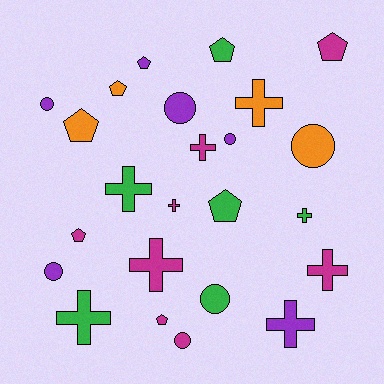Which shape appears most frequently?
Cross, with 9 objects.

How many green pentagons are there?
There are 2 green pentagons.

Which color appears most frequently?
Magenta, with 8 objects.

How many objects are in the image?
There are 24 objects.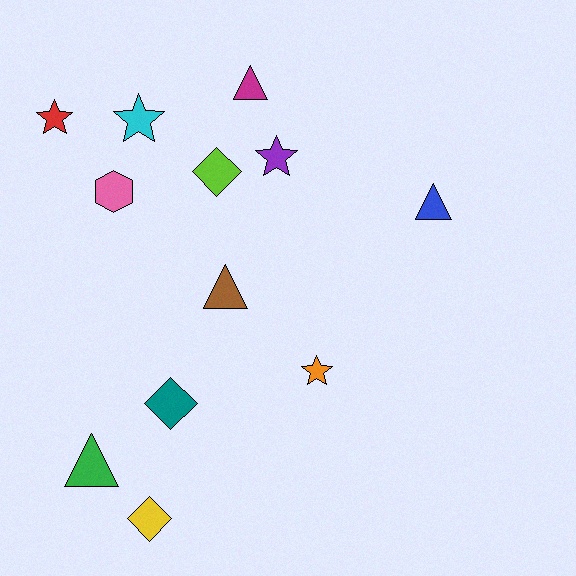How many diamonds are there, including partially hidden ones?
There are 3 diamonds.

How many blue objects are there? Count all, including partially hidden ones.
There is 1 blue object.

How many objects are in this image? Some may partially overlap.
There are 12 objects.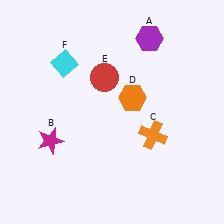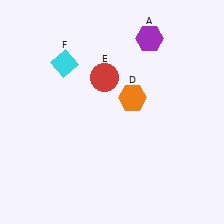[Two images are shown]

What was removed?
The orange cross (C), the magenta star (B) were removed in Image 2.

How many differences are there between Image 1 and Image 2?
There are 2 differences between the two images.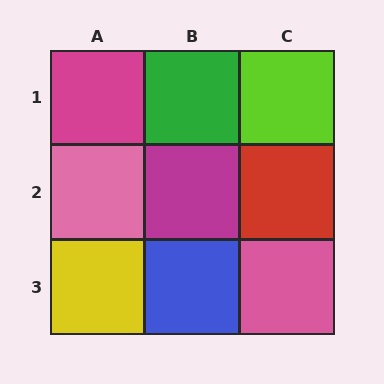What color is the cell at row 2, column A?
Pink.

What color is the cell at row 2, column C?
Red.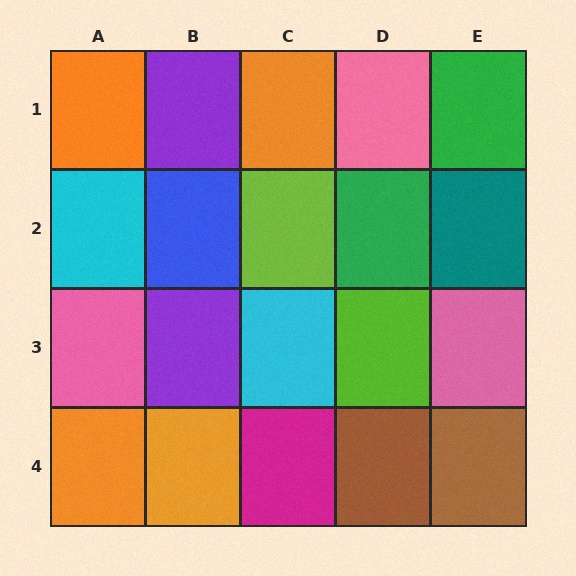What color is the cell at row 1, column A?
Orange.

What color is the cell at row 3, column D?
Lime.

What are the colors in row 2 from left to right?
Cyan, blue, lime, green, teal.